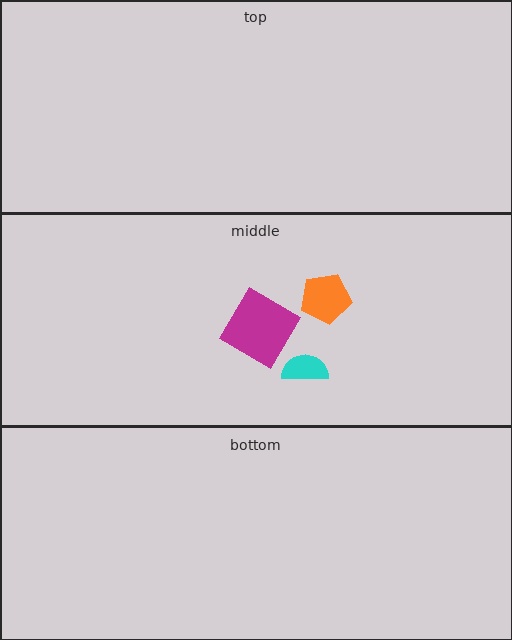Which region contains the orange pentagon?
The middle region.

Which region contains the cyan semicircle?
The middle region.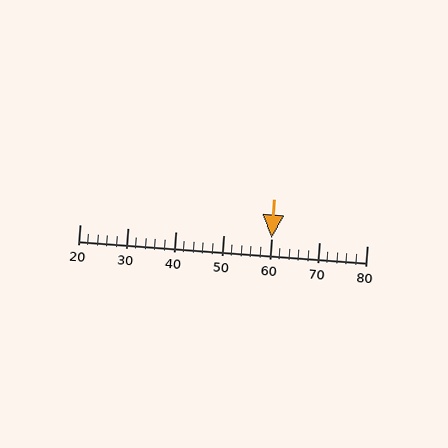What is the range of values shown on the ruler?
The ruler shows values from 20 to 80.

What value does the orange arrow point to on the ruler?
The orange arrow points to approximately 60.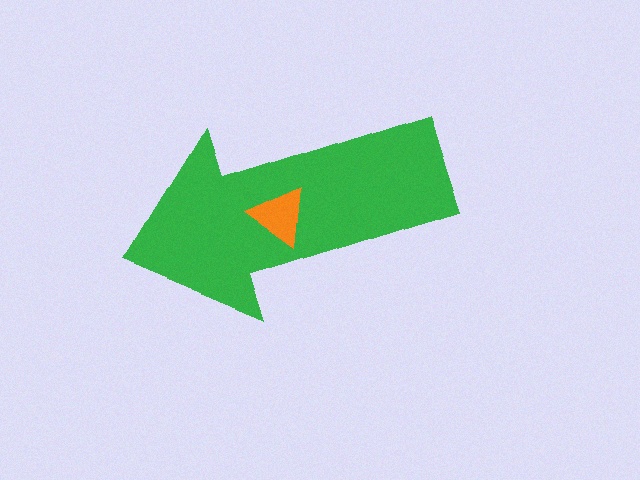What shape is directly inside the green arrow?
The orange triangle.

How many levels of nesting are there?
2.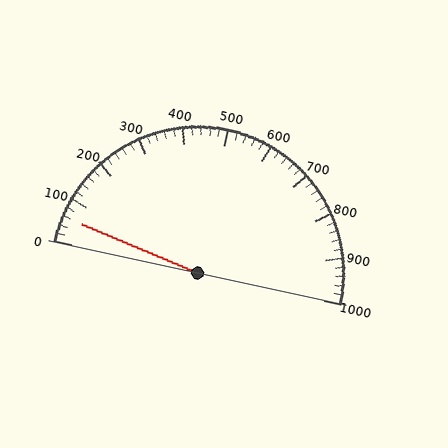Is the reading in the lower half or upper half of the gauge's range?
The reading is in the lower half of the range (0 to 1000).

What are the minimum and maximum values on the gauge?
The gauge ranges from 0 to 1000.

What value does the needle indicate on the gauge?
The needle indicates approximately 60.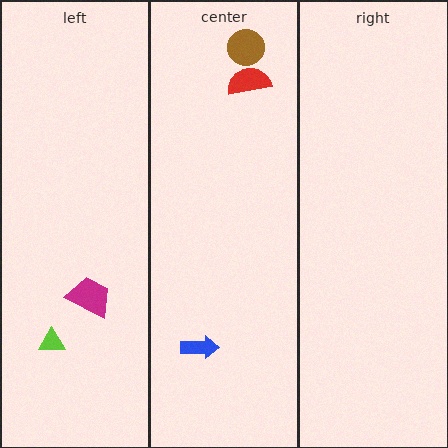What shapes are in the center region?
The brown circle, the blue arrow, the red semicircle.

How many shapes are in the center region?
3.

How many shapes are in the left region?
2.